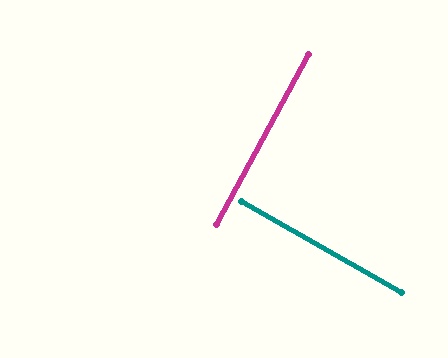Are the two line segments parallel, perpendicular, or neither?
Perpendicular — they meet at approximately 89°.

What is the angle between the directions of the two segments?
Approximately 89 degrees.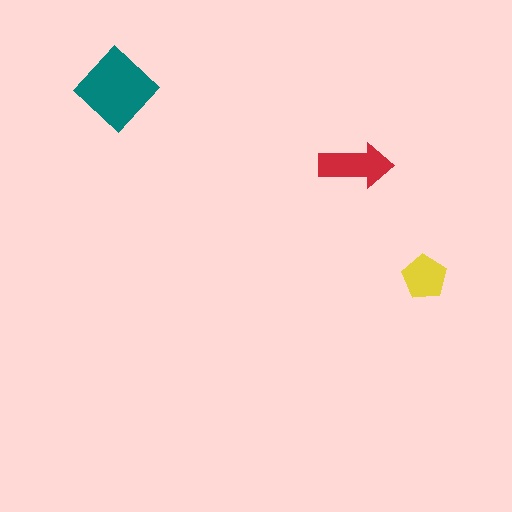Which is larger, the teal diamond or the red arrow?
The teal diamond.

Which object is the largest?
The teal diamond.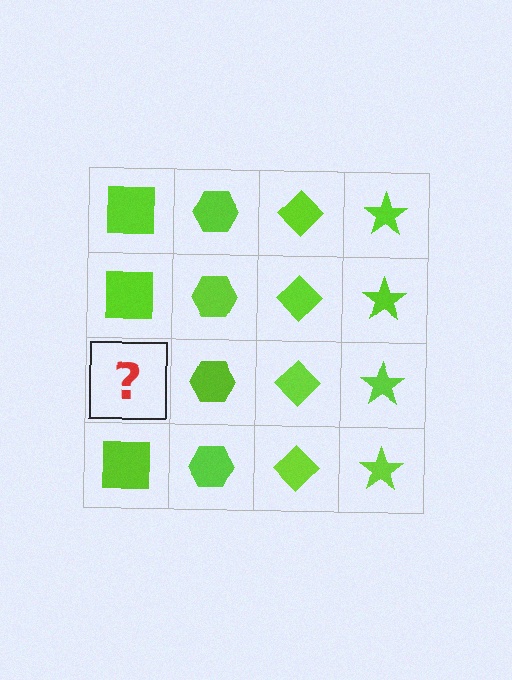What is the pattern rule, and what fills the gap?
The rule is that each column has a consistent shape. The gap should be filled with a lime square.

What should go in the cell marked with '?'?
The missing cell should contain a lime square.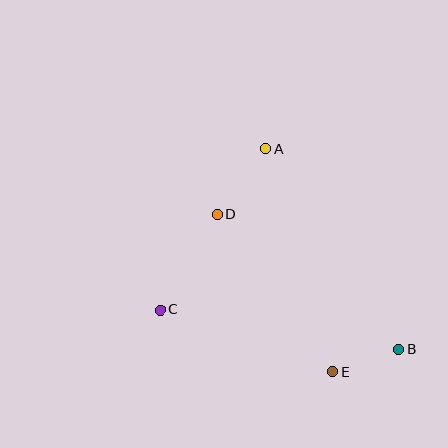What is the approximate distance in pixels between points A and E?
The distance between A and E is approximately 233 pixels.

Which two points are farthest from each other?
Points B and C are farthest from each other.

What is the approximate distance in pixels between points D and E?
The distance between D and E is approximately 195 pixels.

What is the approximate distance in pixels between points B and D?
The distance between B and D is approximately 226 pixels.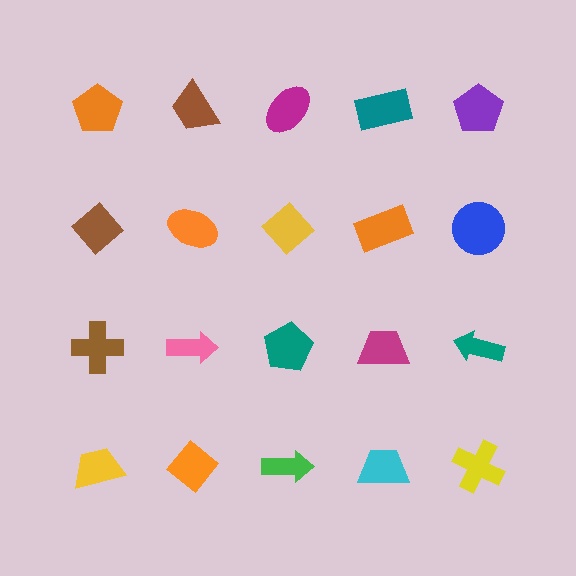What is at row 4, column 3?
A green arrow.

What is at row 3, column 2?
A pink arrow.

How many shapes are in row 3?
5 shapes.